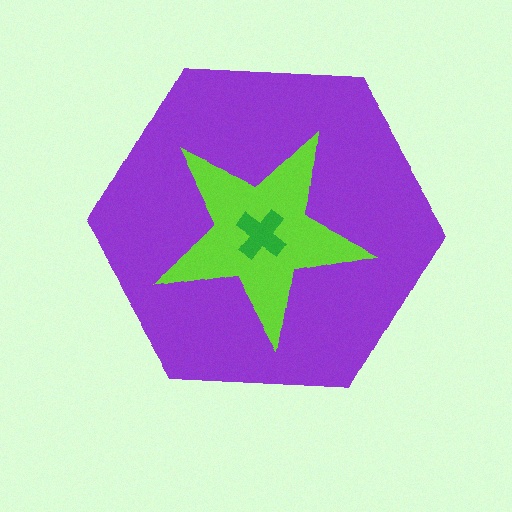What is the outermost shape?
The purple hexagon.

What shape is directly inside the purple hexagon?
The lime star.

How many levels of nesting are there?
3.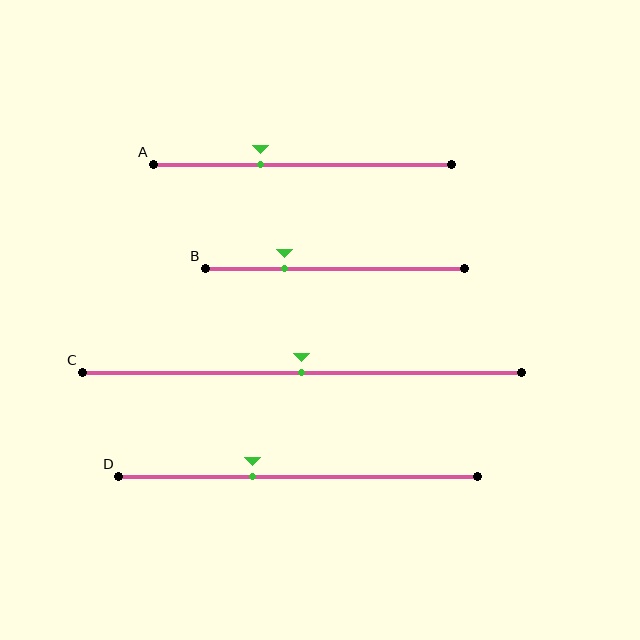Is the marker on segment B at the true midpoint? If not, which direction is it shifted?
No, the marker on segment B is shifted to the left by about 20% of the segment length.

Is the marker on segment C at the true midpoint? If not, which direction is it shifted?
Yes, the marker on segment C is at the true midpoint.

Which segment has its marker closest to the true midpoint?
Segment C has its marker closest to the true midpoint.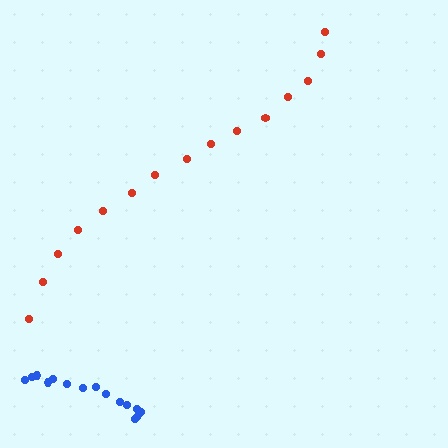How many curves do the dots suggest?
There are 2 distinct paths.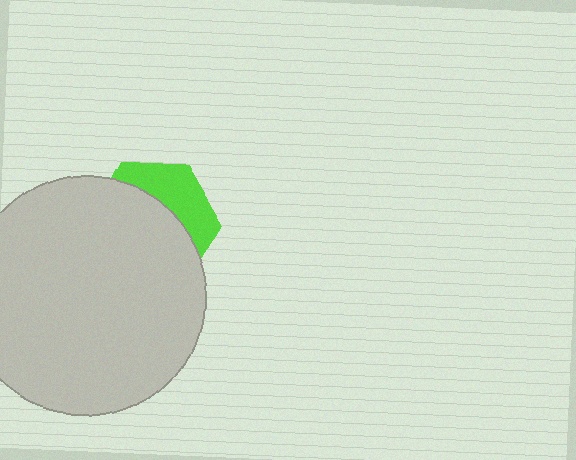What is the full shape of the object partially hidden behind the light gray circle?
The partially hidden object is a lime hexagon.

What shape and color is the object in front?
The object in front is a light gray circle.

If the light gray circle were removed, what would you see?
You would see the complete lime hexagon.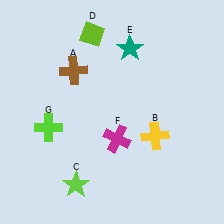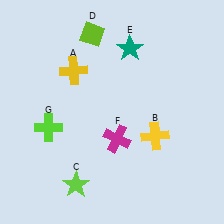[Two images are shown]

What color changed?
The cross (A) changed from brown in Image 1 to yellow in Image 2.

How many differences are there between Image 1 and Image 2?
There is 1 difference between the two images.